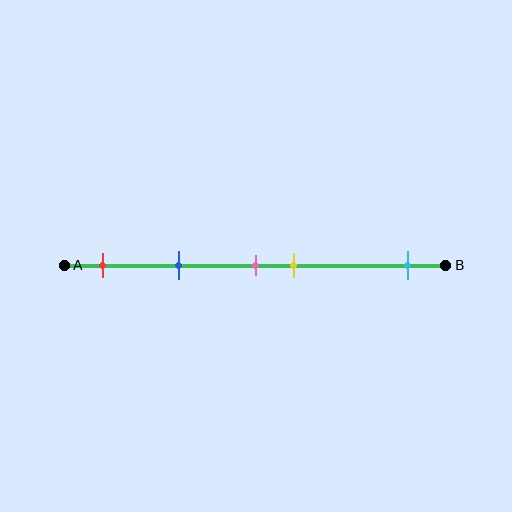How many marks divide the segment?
There are 5 marks dividing the segment.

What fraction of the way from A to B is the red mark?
The red mark is approximately 10% (0.1) of the way from A to B.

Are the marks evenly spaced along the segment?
No, the marks are not evenly spaced.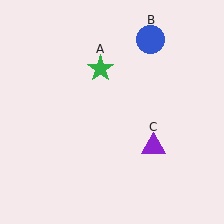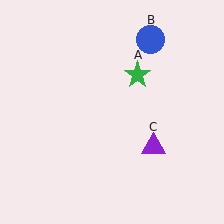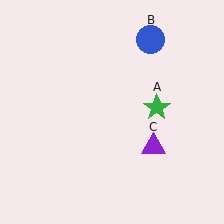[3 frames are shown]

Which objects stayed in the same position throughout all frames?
Blue circle (object B) and purple triangle (object C) remained stationary.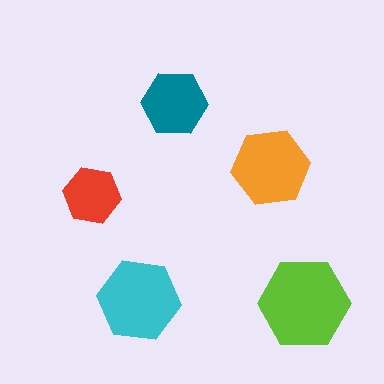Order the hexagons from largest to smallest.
the lime one, the cyan one, the orange one, the teal one, the red one.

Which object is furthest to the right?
The lime hexagon is rightmost.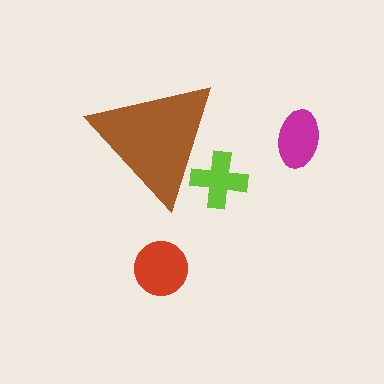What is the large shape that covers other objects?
A brown triangle.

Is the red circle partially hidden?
No, the red circle is fully visible.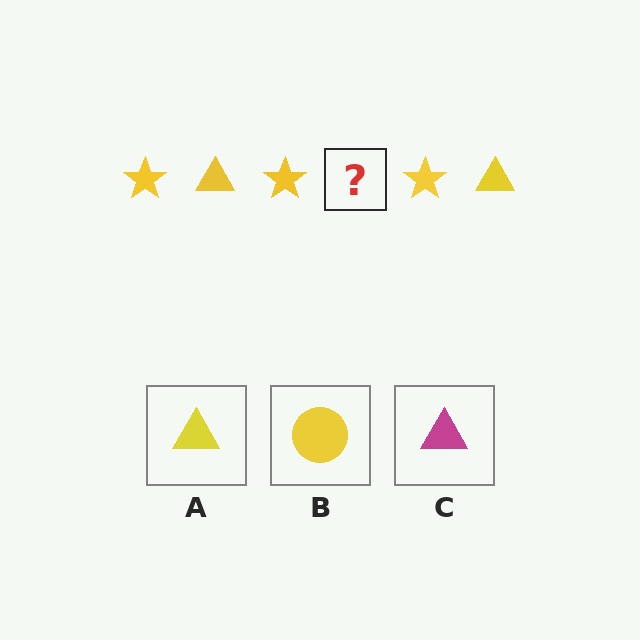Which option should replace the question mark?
Option A.